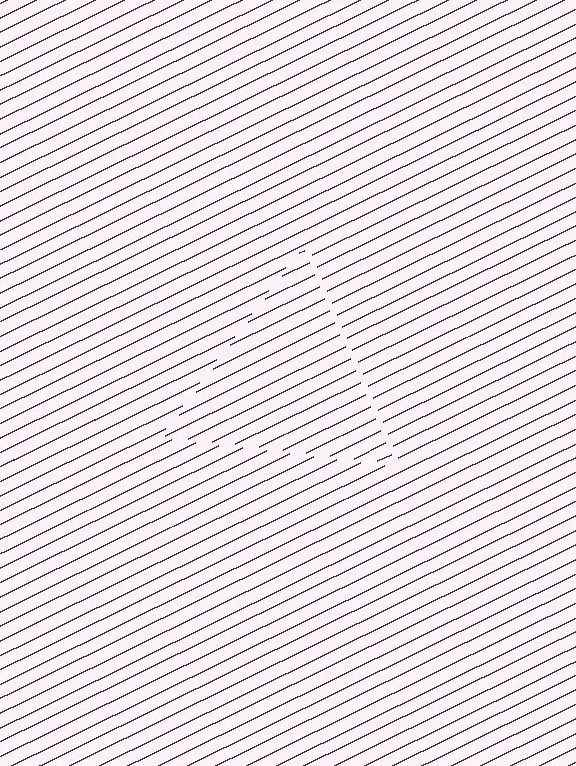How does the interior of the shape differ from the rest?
The interior of the shape contains the same grating, shifted by half a period — the contour is defined by the phase discontinuity where line-ends from the inner and outer gratings abut.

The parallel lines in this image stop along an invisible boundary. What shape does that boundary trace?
An illusory triangle. The interior of the shape contains the same grating, shifted by half a period — the contour is defined by the phase discontinuity where line-ends from the inner and outer gratings abut.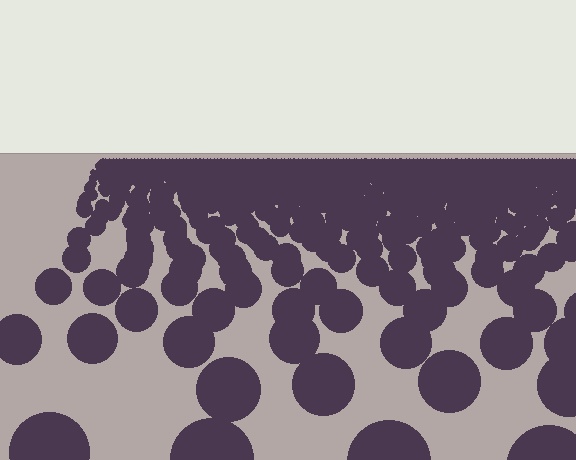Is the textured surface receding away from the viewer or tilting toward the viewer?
The surface is receding away from the viewer. Texture elements get smaller and denser toward the top.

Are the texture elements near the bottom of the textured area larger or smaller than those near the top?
Larger. Near the bottom, elements are closer to the viewer and appear at a bigger on-screen size.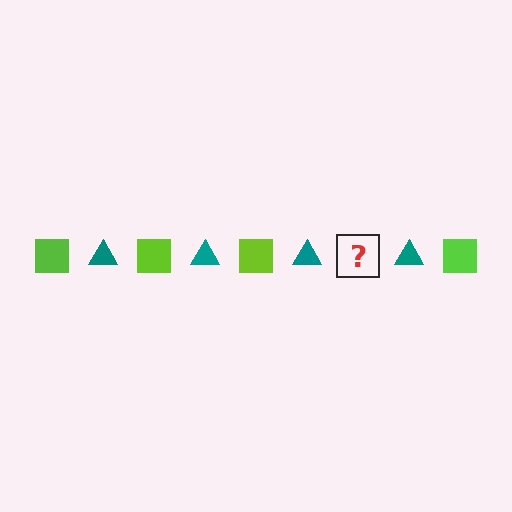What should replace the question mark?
The question mark should be replaced with a lime square.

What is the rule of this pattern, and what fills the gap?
The rule is that the pattern alternates between lime square and teal triangle. The gap should be filled with a lime square.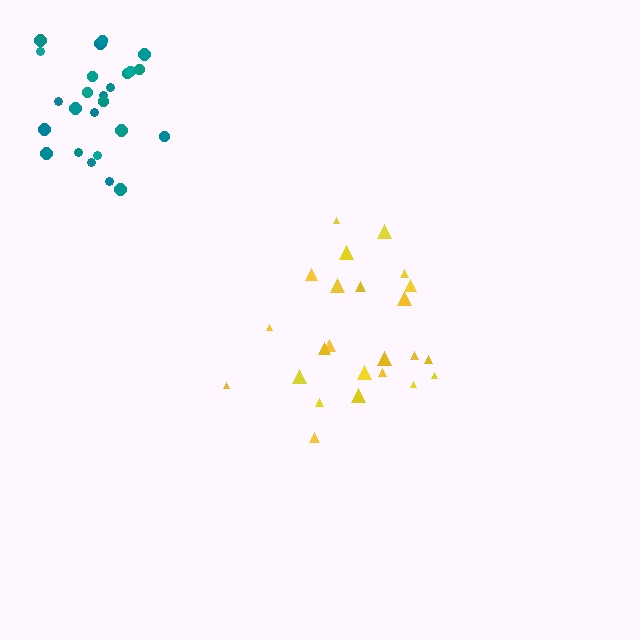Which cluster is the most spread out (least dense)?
Yellow.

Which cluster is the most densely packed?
Teal.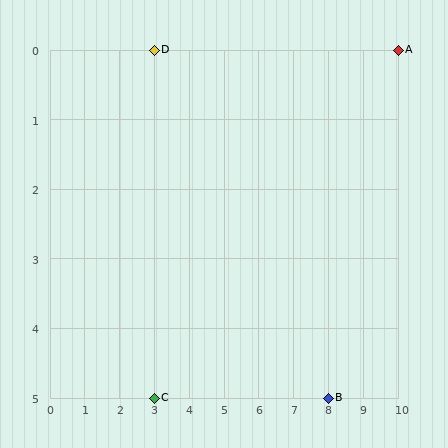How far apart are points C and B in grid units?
Points C and B are 5 columns apart.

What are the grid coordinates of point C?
Point C is at grid coordinates (3, 5).